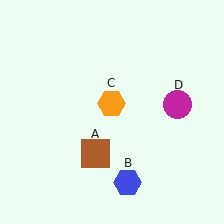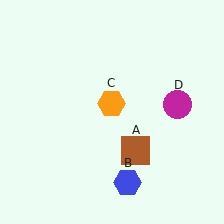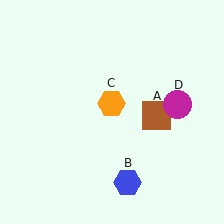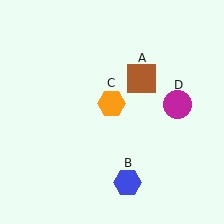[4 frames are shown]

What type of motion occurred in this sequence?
The brown square (object A) rotated counterclockwise around the center of the scene.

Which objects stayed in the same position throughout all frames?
Blue hexagon (object B) and orange hexagon (object C) and magenta circle (object D) remained stationary.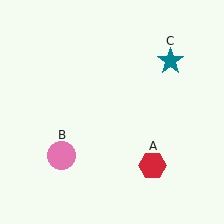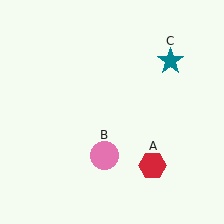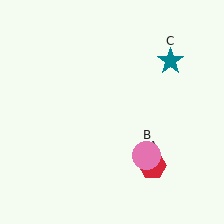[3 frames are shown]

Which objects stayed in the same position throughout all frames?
Red hexagon (object A) and teal star (object C) remained stationary.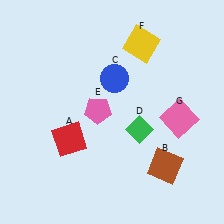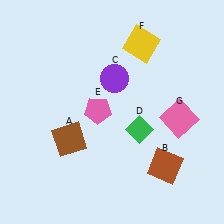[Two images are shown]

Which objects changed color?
A changed from red to brown. C changed from blue to purple.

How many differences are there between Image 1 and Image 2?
There are 2 differences between the two images.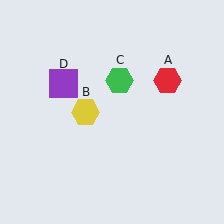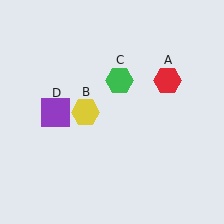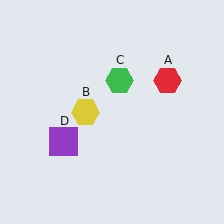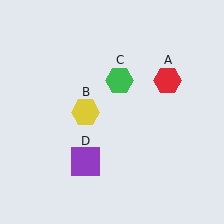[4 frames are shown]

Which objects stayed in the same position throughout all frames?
Red hexagon (object A) and yellow hexagon (object B) and green hexagon (object C) remained stationary.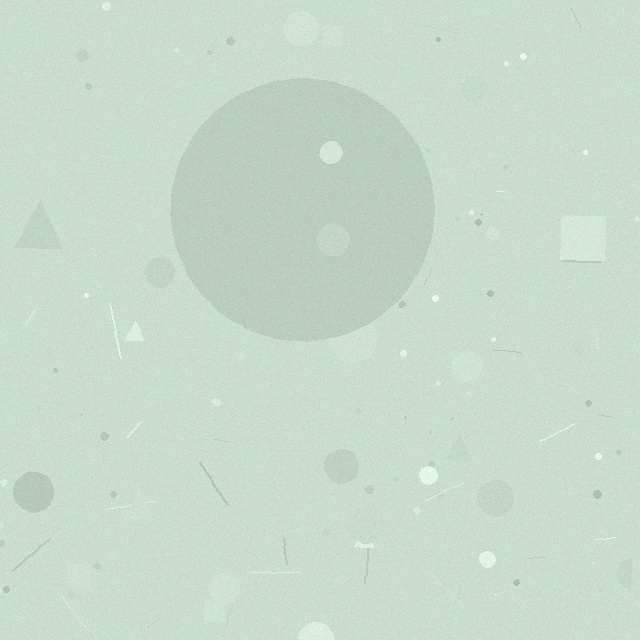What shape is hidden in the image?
A circle is hidden in the image.